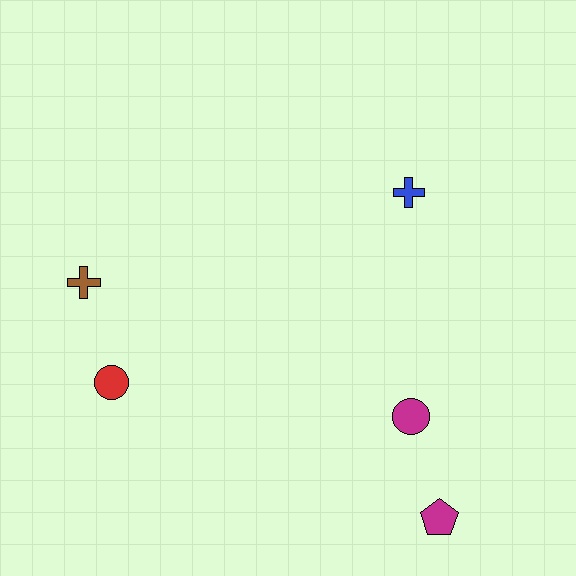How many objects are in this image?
There are 5 objects.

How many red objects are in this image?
There is 1 red object.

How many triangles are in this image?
There are no triangles.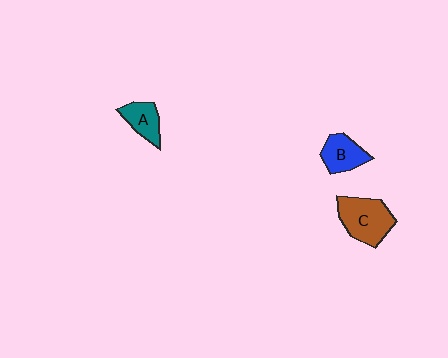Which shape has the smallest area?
Shape A (teal).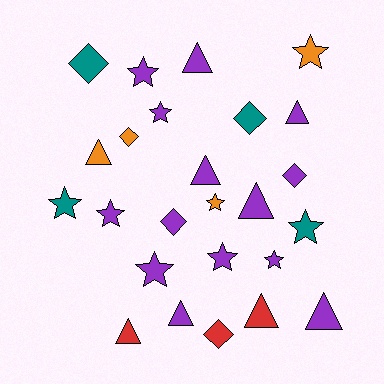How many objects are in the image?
There are 25 objects.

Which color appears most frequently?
Purple, with 14 objects.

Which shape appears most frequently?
Star, with 10 objects.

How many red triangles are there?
There are 2 red triangles.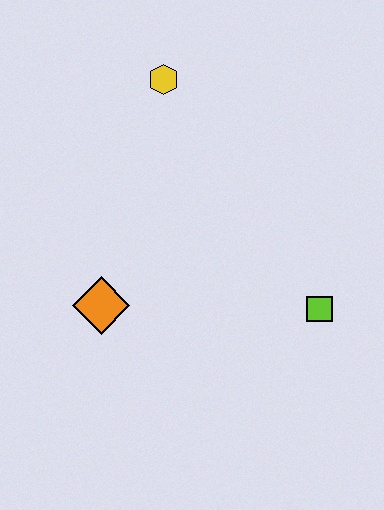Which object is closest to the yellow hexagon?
The orange diamond is closest to the yellow hexagon.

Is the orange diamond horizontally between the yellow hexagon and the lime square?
No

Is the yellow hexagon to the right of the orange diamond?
Yes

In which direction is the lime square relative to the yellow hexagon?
The lime square is below the yellow hexagon.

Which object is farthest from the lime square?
The yellow hexagon is farthest from the lime square.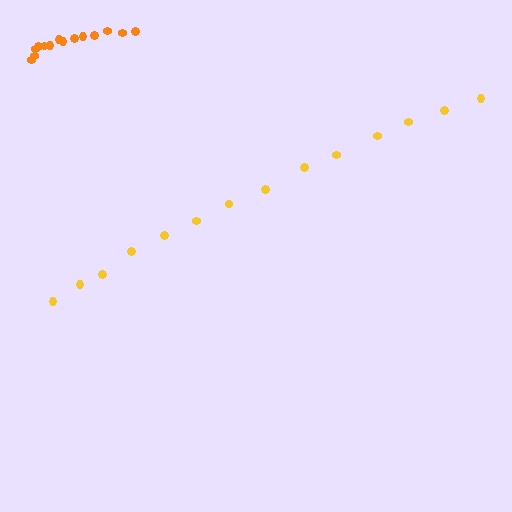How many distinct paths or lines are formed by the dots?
There are 2 distinct paths.